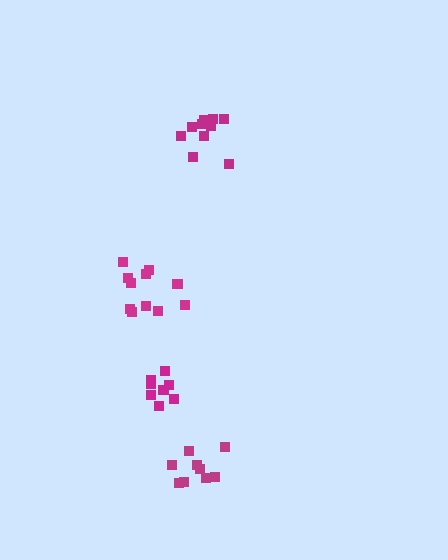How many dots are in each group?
Group 1: 9 dots, Group 2: 11 dots, Group 3: 11 dots, Group 4: 9 dots (40 total).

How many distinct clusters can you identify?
There are 4 distinct clusters.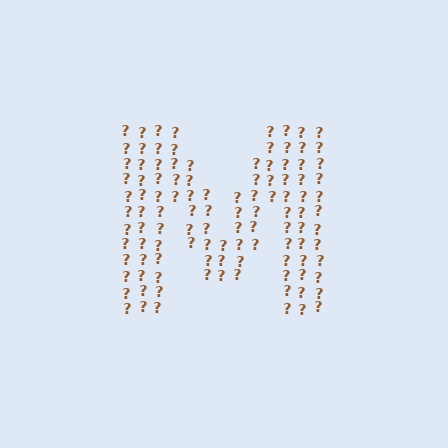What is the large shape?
The large shape is the letter M.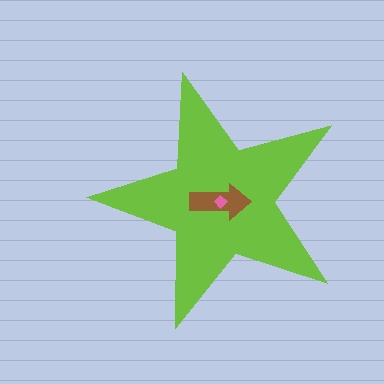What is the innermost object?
The pink diamond.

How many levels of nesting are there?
3.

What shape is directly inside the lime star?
The brown arrow.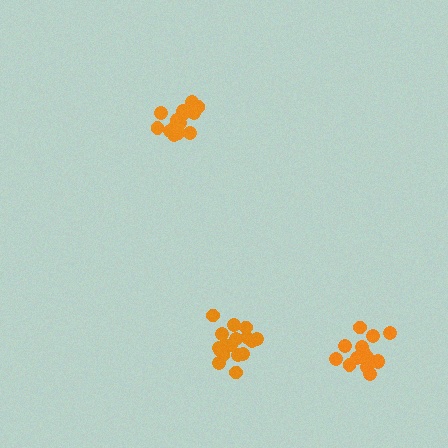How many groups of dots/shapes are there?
There are 3 groups.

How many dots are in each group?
Group 1: 18 dots, Group 2: 14 dots, Group 3: 18 dots (50 total).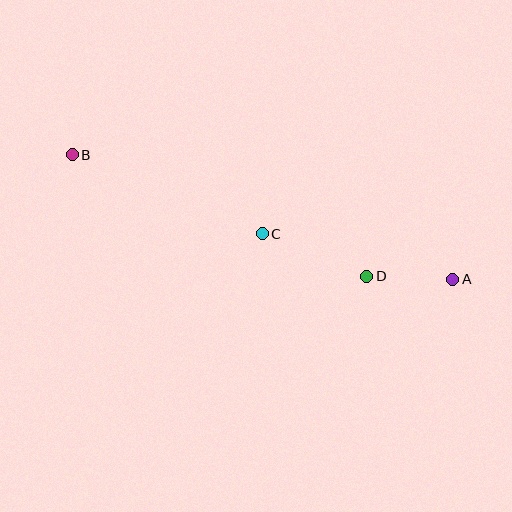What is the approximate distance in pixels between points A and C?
The distance between A and C is approximately 196 pixels.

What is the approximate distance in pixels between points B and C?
The distance between B and C is approximately 206 pixels.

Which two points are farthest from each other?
Points A and B are farthest from each other.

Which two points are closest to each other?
Points A and D are closest to each other.